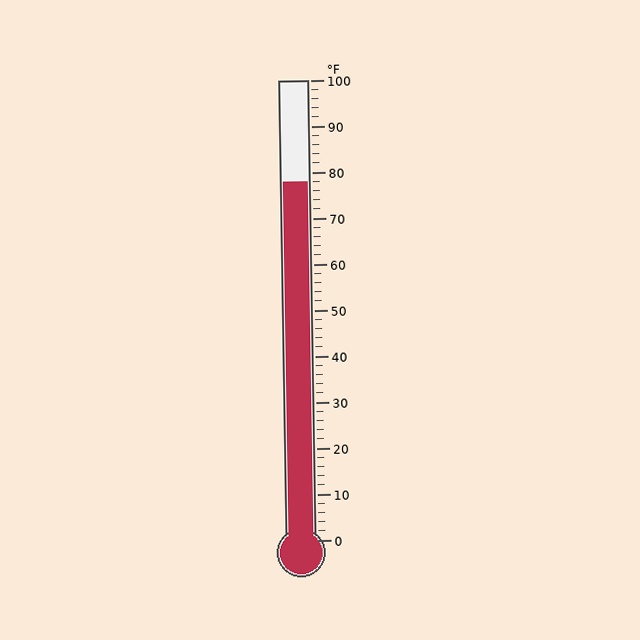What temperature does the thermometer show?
The thermometer shows approximately 78°F.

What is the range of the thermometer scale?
The thermometer scale ranges from 0°F to 100°F.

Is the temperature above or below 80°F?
The temperature is below 80°F.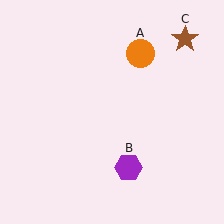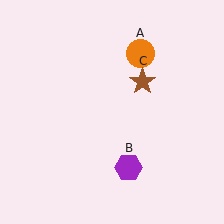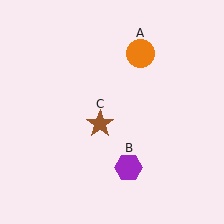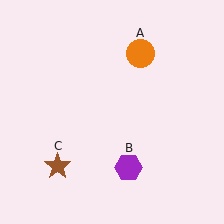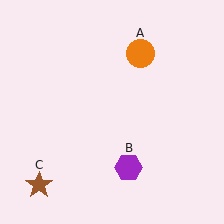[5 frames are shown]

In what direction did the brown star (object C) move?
The brown star (object C) moved down and to the left.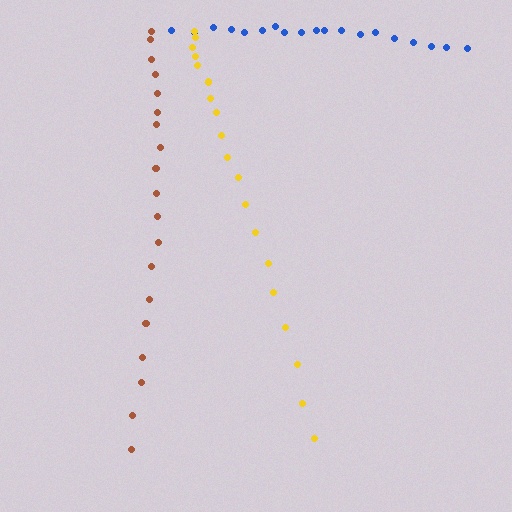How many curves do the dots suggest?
There are 3 distinct paths.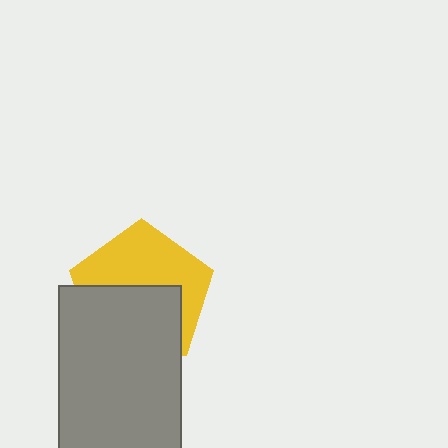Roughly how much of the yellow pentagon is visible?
About half of it is visible (roughly 51%).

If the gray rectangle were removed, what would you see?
You would see the complete yellow pentagon.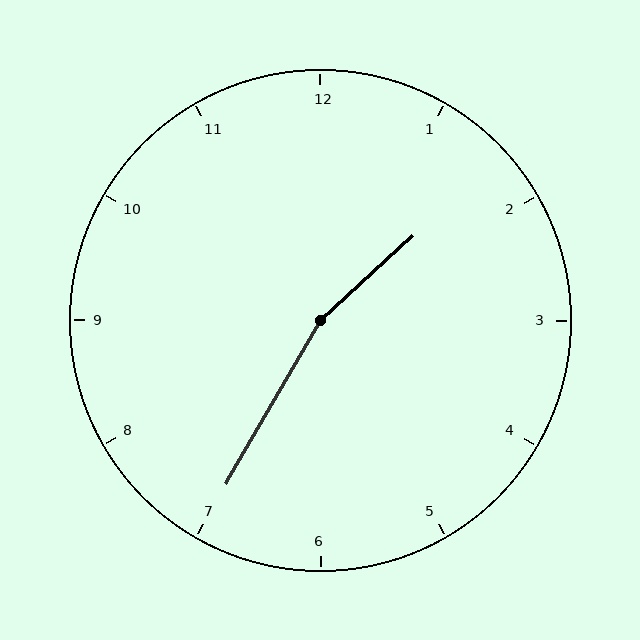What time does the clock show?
1:35.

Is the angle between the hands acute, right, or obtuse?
It is obtuse.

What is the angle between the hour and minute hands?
Approximately 162 degrees.